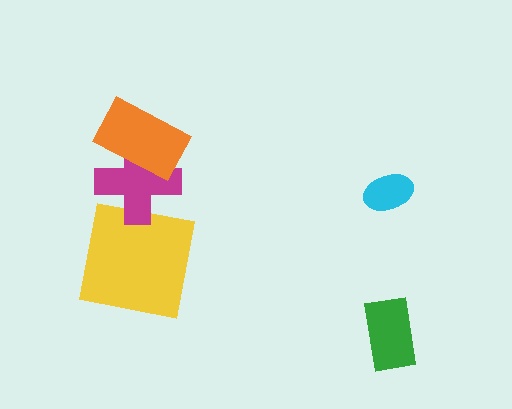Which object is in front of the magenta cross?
The orange rectangle is in front of the magenta cross.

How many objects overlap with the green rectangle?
0 objects overlap with the green rectangle.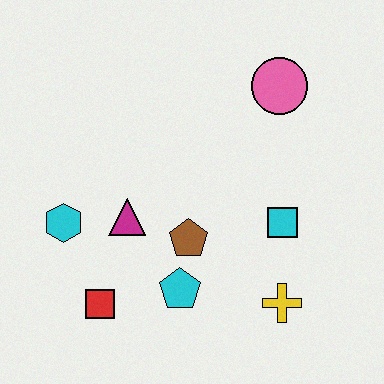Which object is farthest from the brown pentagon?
The pink circle is farthest from the brown pentagon.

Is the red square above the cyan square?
No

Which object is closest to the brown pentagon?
The cyan pentagon is closest to the brown pentagon.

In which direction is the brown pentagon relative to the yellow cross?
The brown pentagon is to the left of the yellow cross.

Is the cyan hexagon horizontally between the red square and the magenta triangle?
No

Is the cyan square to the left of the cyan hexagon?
No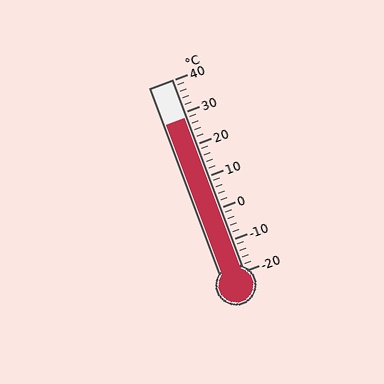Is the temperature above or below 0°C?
The temperature is above 0°C.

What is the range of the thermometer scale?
The thermometer scale ranges from -20°C to 40°C.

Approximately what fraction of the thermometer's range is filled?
The thermometer is filled to approximately 80% of its range.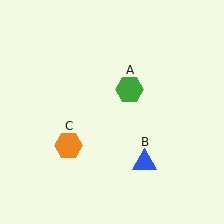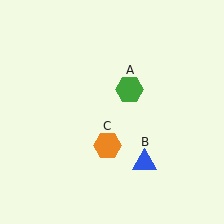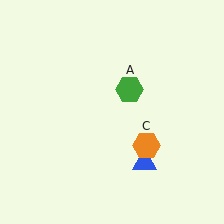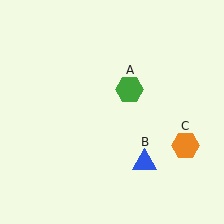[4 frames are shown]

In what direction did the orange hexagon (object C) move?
The orange hexagon (object C) moved right.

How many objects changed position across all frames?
1 object changed position: orange hexagon (object C).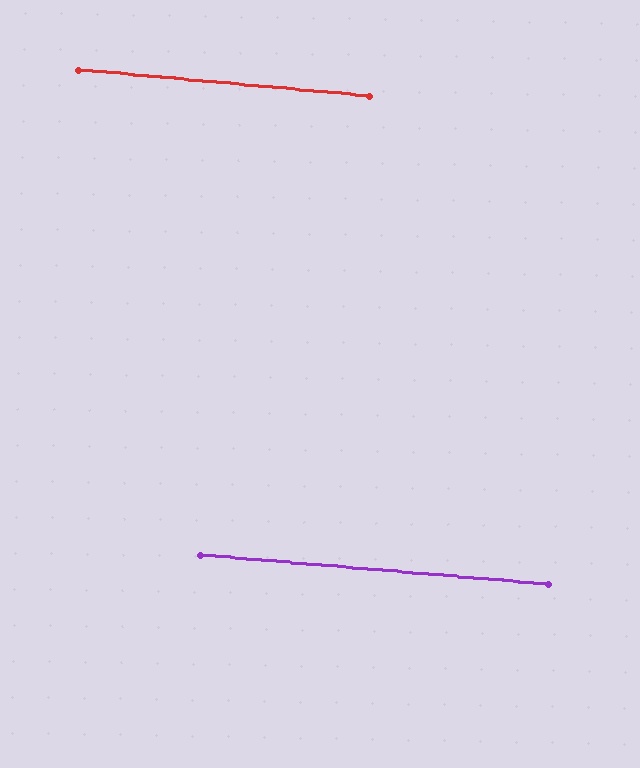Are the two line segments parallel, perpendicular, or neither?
Parallel — their directions differ by only 0.4°.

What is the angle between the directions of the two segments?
Approximately 0 degrees.